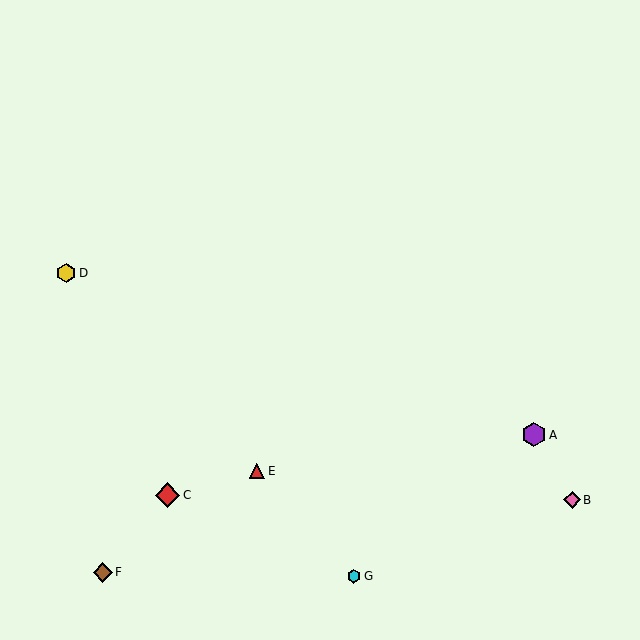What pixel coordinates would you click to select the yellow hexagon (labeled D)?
Click at (66, 273) to select the yellow hexagon D.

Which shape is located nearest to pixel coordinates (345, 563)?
The cyan hexagon (labeled G) at (354, 576) is nearest to that location.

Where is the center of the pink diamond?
The center of the pink diamond is at (572, 500).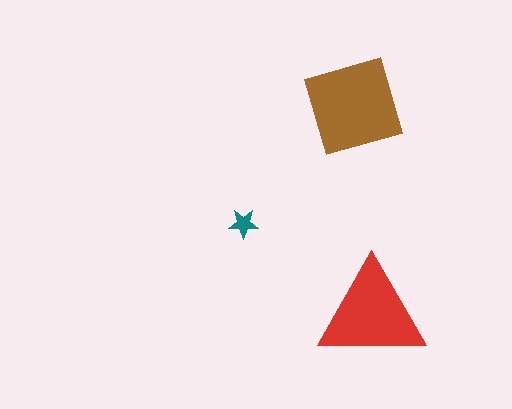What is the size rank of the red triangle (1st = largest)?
2nd.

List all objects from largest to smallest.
The brown diamond, the red triangle, the teal star.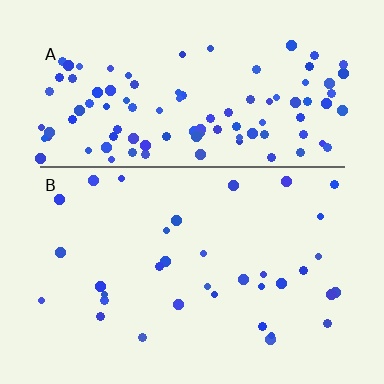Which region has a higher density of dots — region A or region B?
A (the top).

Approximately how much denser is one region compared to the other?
Approximately 3.1× — region A over region B.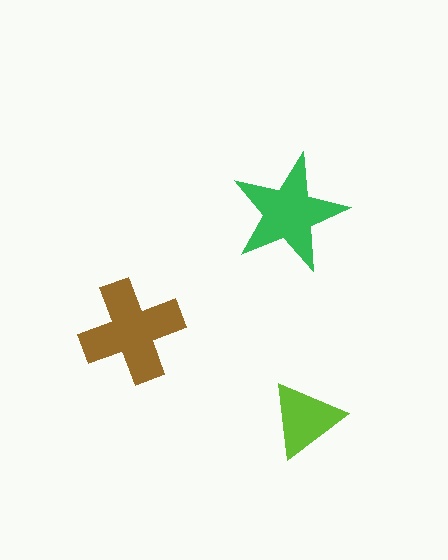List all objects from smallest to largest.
The lime triangle, the green star, the brown cross.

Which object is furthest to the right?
The lime triangle is rightmost.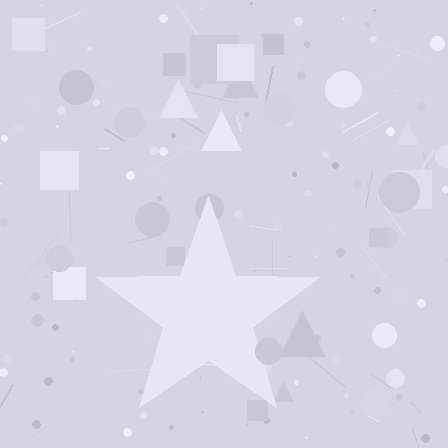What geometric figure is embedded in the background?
A star is embedded in the background.